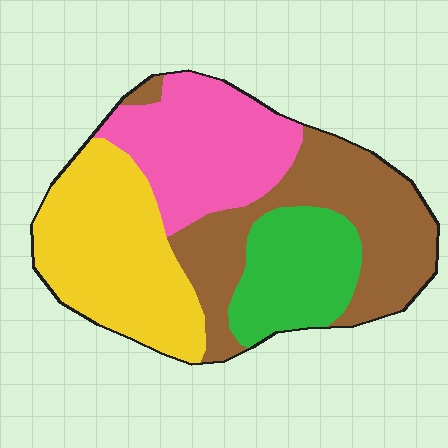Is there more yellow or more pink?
Yellow.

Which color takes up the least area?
Green, at roughly 15%.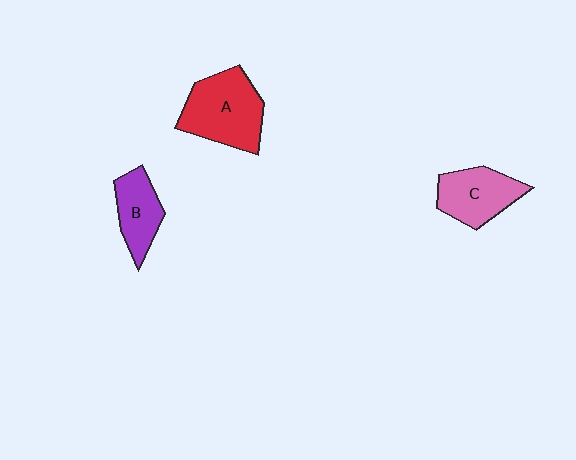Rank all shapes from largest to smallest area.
From largest to smallest: A (red), C (pink), B (purple).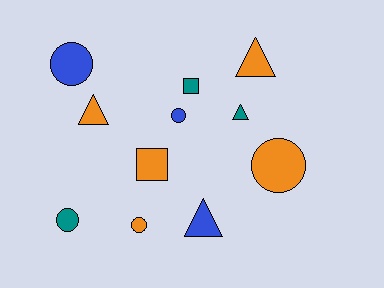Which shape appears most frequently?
Circle, with 5 objects.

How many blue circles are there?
There are 2 blue circles.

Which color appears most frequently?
Orange, with 5 objects.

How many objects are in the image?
There are 11 objects.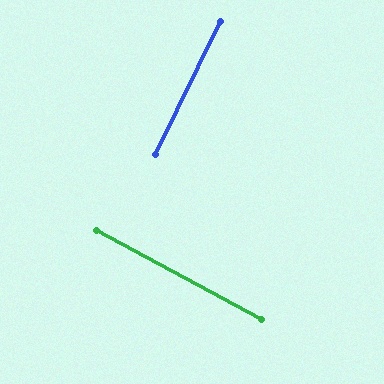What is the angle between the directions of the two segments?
Approximately 88 degrees.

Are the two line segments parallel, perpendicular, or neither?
Perpendicular — they meet at approximately 88°.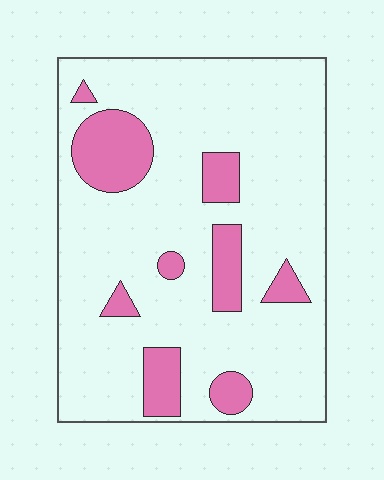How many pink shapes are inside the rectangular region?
9.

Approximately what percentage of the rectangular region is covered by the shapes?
Approximately 15%.